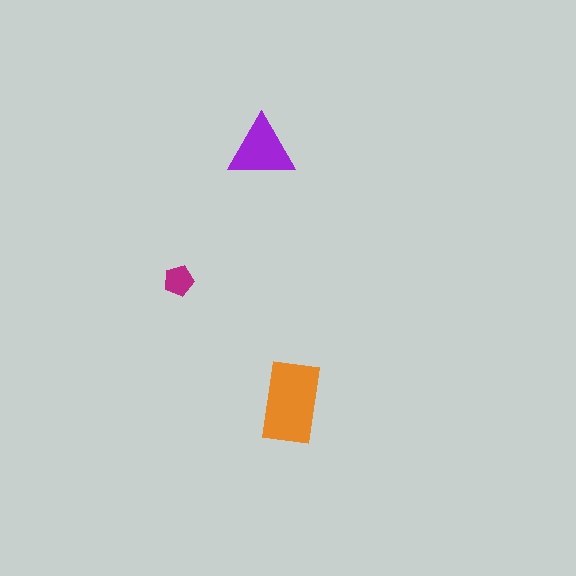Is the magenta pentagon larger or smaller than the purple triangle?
Smaller.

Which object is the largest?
The orange rectangle.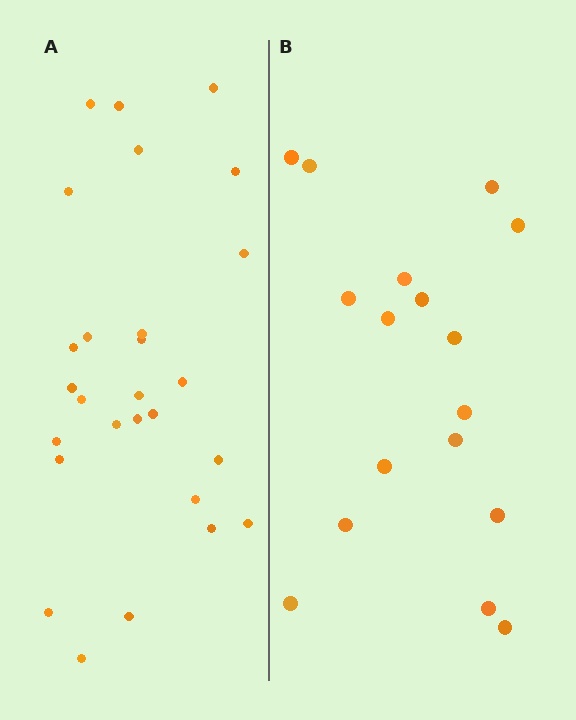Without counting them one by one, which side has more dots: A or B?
Region A (the left region) has more dots.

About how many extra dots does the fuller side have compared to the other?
Region A has roughly 10 or so more dots than region B.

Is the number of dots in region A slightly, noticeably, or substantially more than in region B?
Region A has substantially more. The ratio is roughly 1.6 to 1.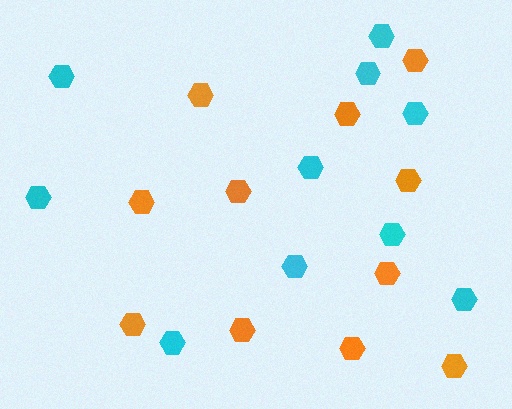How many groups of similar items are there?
There are 2 groups: one group of orange hexagons (11) and one group of cyan hexagons (10).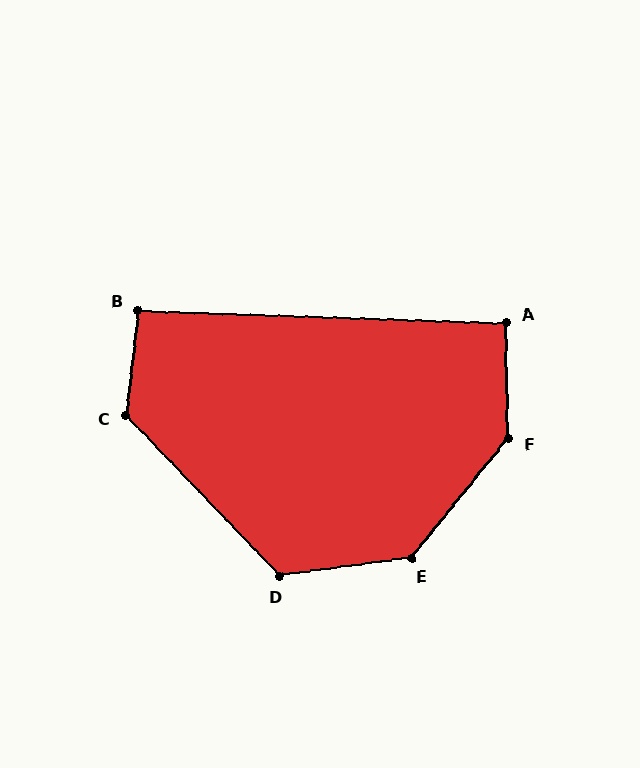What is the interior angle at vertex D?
Approximately 126 degrees (obtuse).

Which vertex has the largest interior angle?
F, at approximately 140 degrees.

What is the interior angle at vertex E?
Approximately 137 degrees (obtuse).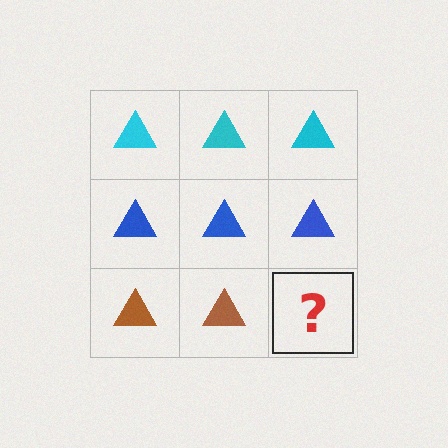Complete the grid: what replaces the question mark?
The question mark should be replaced with a brown triangle.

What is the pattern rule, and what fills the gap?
The rule is that each row has a consistent color. The gap should be filled with a brown triangle.